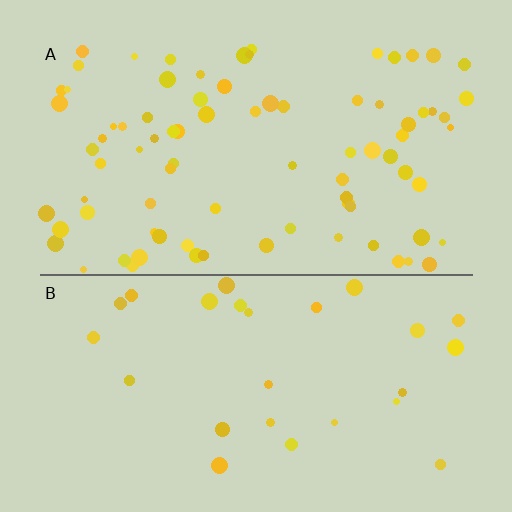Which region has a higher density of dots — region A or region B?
A (the top).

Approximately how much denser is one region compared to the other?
Approximately 3.0× — region A over region B.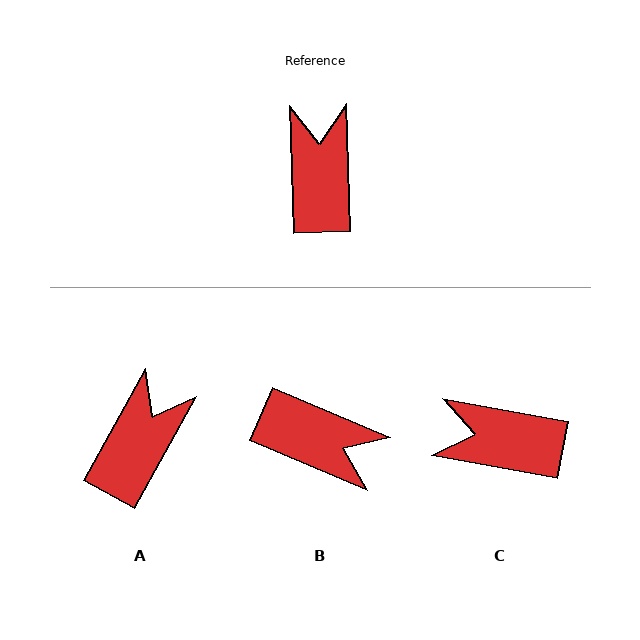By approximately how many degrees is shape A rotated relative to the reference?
Approximately 31 degrees clockwise.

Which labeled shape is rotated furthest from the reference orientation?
B, about 115 degrees away.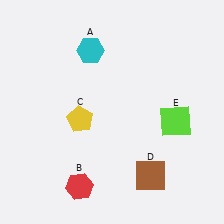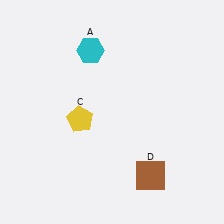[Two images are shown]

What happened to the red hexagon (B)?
The red hexagon (B) was removed in Image 2. It was in the bottom-left area of Image 1.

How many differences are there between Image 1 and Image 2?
There are 2 differences between the two images.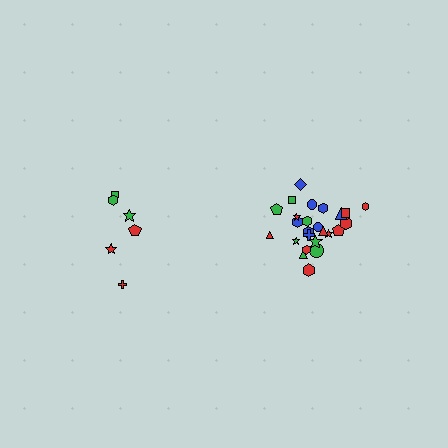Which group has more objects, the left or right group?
The right group.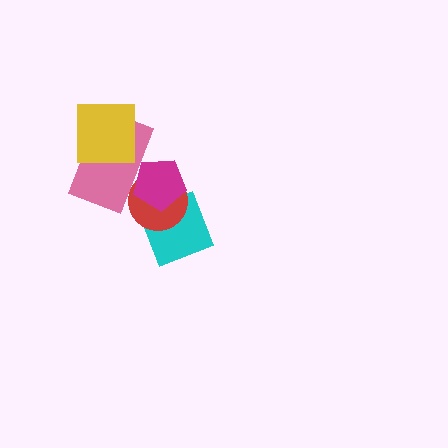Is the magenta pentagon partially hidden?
Yes, it is partially covered by another shape.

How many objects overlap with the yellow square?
1 object overlaps with the yellow square.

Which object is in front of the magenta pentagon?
The pink rectangle is in front of the magenta pentagon.